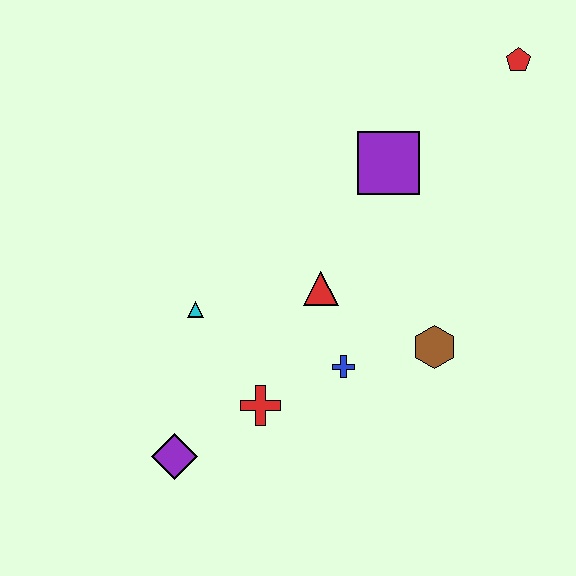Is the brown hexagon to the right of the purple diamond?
Yes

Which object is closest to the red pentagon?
The purple square is closest to the red pentagon.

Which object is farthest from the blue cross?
The red pentagon is farthest from the blue cross.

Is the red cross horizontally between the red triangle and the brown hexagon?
No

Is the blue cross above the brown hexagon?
No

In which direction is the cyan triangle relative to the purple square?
The cyan triangle is to the left of the purple square.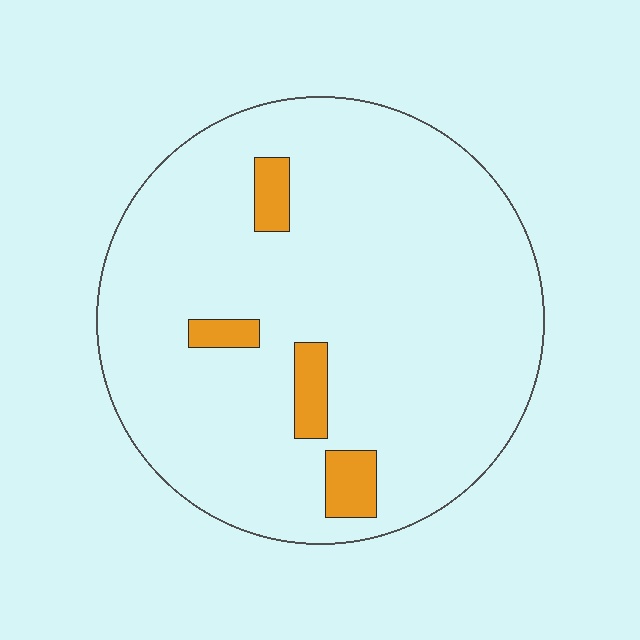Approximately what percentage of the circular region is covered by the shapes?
Approximately 5%.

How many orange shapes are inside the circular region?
4.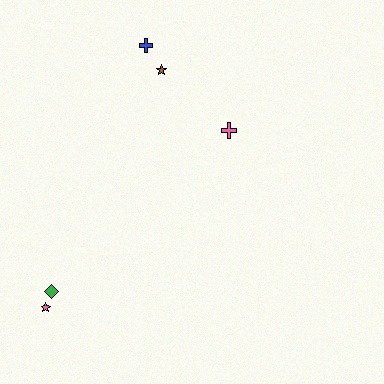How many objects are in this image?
There are 5 objects.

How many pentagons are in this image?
There are no pentagons.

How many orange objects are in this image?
There are no orange objects.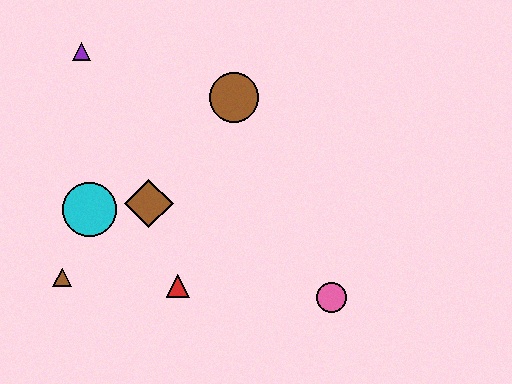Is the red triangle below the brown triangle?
Yes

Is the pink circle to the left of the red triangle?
No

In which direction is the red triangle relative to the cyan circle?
The red triangle is to the right of the cyan circle.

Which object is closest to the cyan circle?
The brown diamond is closest to the cyan circle.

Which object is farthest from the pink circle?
The purple triangle is farthest from the pink circle.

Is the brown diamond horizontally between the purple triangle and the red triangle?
Yes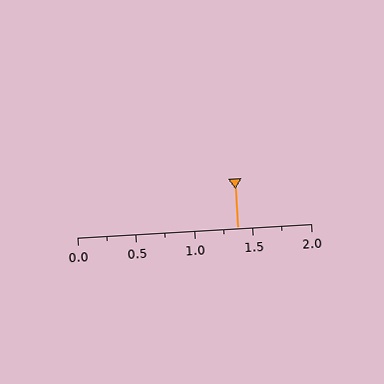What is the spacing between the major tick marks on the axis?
The major ticks are spaced 0.5 apart.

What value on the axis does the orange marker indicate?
The marker indicates approximately 1.38.